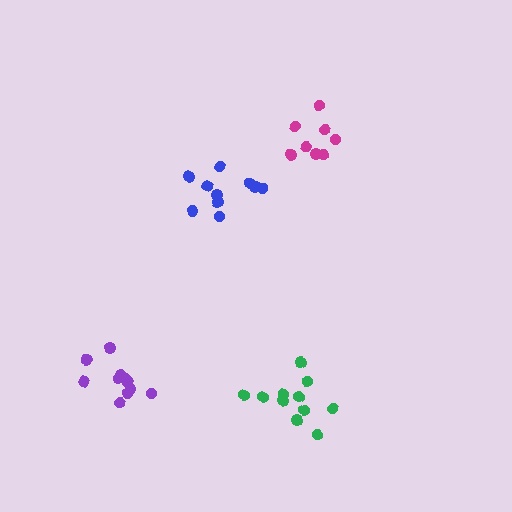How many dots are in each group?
Group 1: 11 dots, Group 2: 10 dots, Group 3: 8 dots, Group 4: 11 dots (40 total).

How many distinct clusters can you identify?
There are 4 distinct clusters.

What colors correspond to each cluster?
The clusters are colored: purple, blue, magenta, green.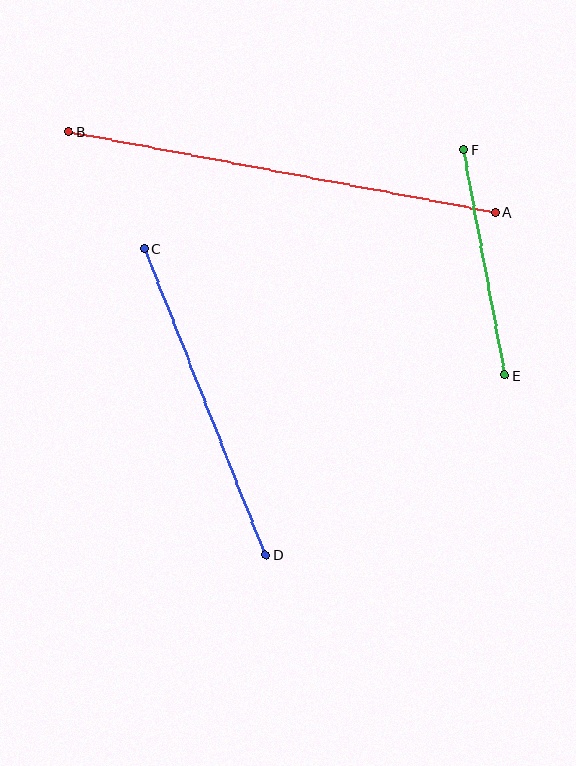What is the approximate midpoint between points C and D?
The midpoint is at approximately (205, 402) pixels.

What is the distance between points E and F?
The distance is approximately 229 pixels.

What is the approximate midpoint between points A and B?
The midpoint is at approximately (282, 172) pixels.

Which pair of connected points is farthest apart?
Points A and B are farthest apart.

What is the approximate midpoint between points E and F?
The midpoint is at approximately (484, 262) pixels.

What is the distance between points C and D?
The distance is approximately 329 pixels.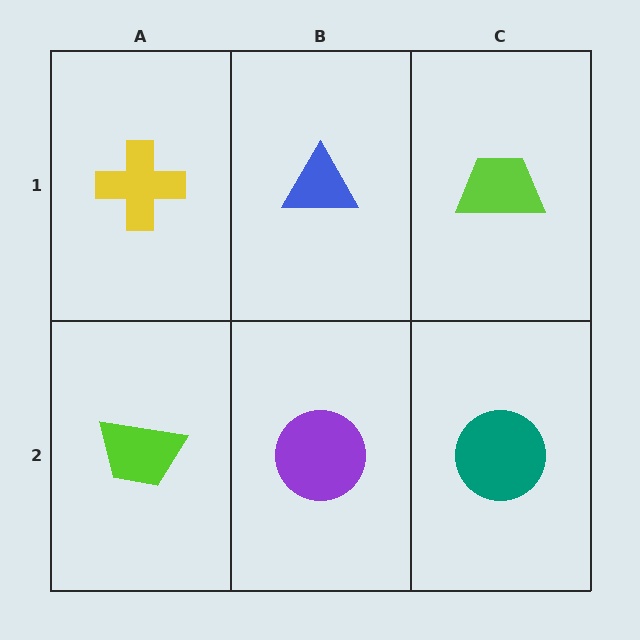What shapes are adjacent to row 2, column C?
A lime trapezoid (row 1, column C), a purple circle (row 2, column B).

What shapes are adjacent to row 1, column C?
A teal circle (row 2, column C), a blue triangle (row 1, column B).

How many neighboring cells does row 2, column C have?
2.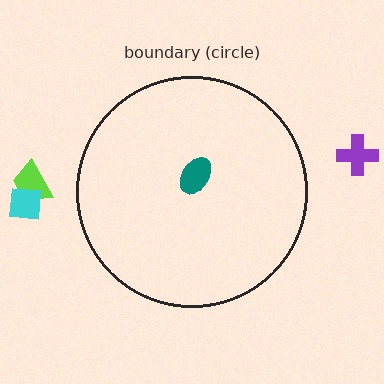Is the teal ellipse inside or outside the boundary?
Inside.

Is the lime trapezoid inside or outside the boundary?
Outside.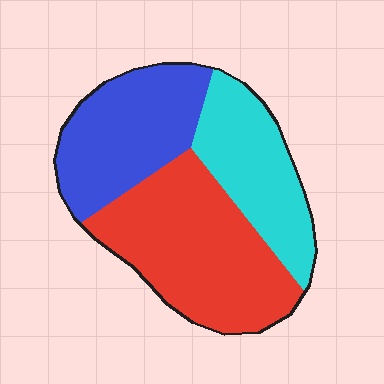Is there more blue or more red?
Red.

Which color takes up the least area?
Cyan, at roughly 25%.